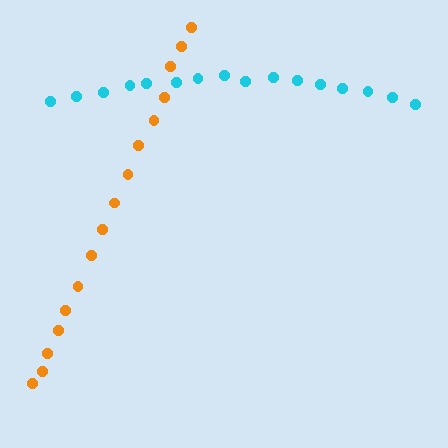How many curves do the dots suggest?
There are 2 distinct paths.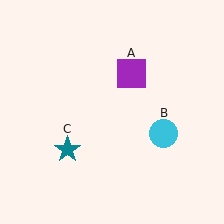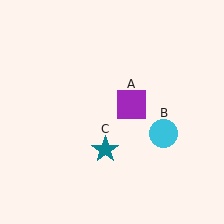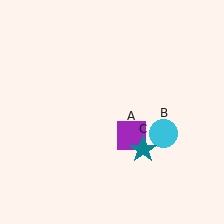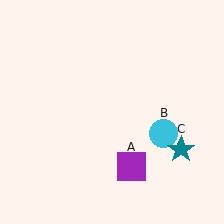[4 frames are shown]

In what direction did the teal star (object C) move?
The teal star (object C) moved right.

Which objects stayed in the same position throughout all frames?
Cyan circle (object B) remained stationary.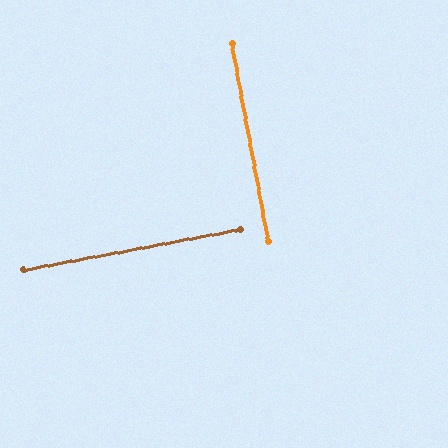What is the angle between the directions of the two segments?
Approximately 90 degrees.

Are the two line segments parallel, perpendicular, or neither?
Perpendicular — they meet at approximately 90°.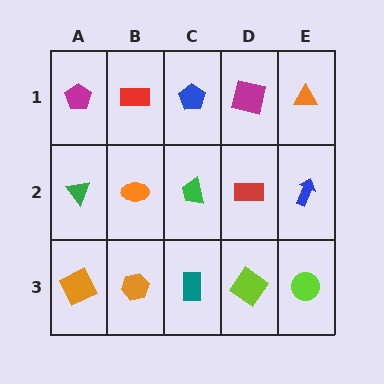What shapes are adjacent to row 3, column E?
A blue arrow (row 2, column E), a lime diamond (row 3, column D).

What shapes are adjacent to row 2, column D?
A magenta square (row 1, column D), a lime diamond (row 3, column D), a green trapezoid (row 2, column C), a blue arrow (row 2, column E).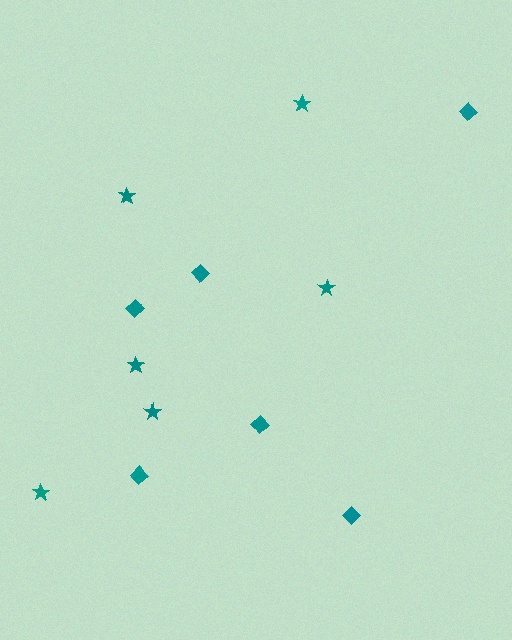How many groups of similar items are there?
There are 2 groups: one group of stars (6) and one group of diamonds (6).